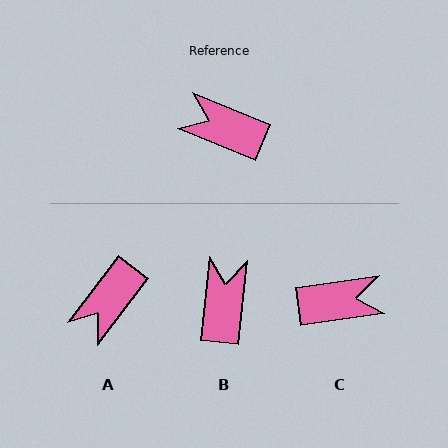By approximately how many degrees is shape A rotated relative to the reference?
Approximately 75 degrees counter-clockwise.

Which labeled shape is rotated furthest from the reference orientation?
C, about 150 degrees away.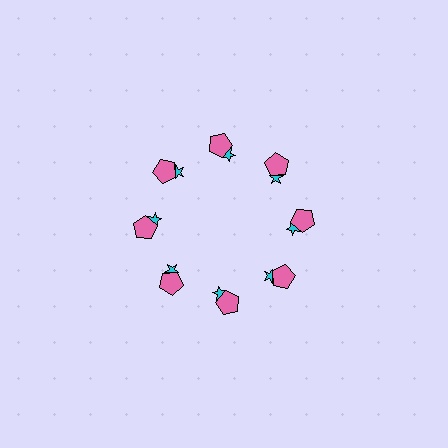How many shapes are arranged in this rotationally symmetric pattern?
There are 16 shapes, arranged in 8 groups of 2.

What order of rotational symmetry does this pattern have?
This pattern has 8-fold rotational symmetry.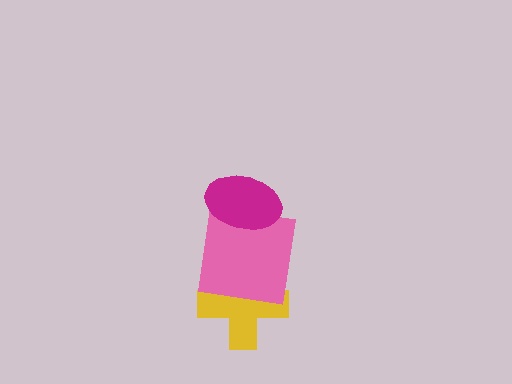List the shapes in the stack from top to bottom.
From top to bottom: the magenta ellipse, the pink square, the yellow cross.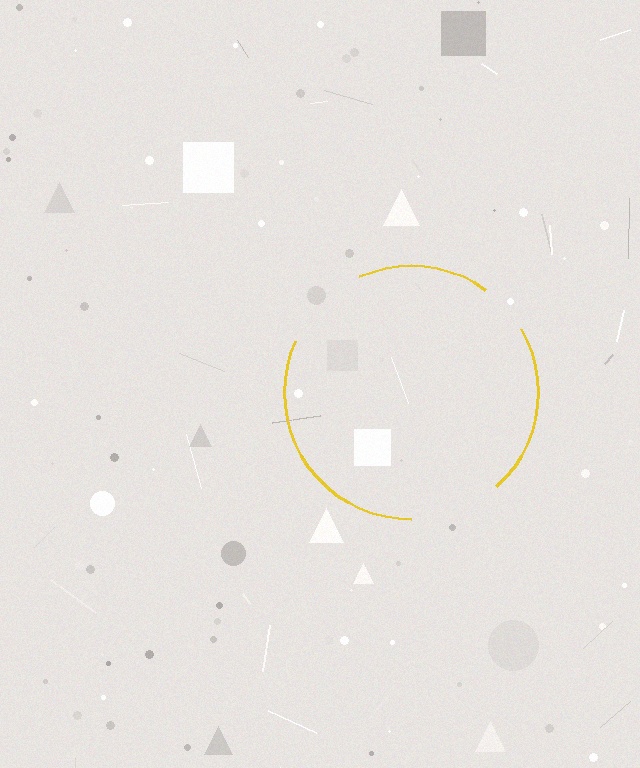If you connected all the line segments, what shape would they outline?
They would outline a circle.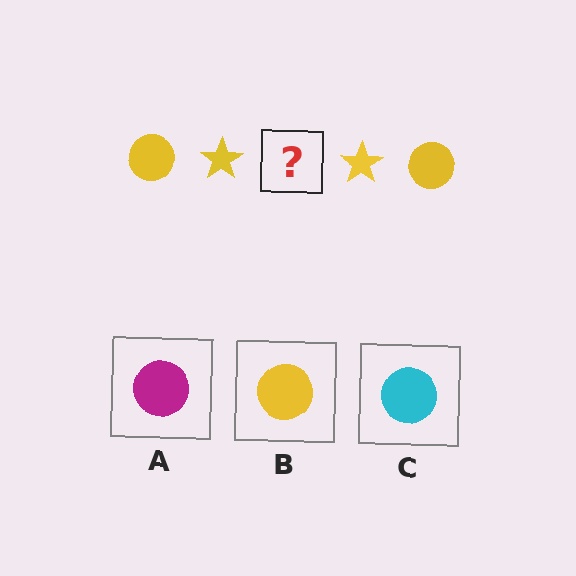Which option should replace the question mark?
Option B.